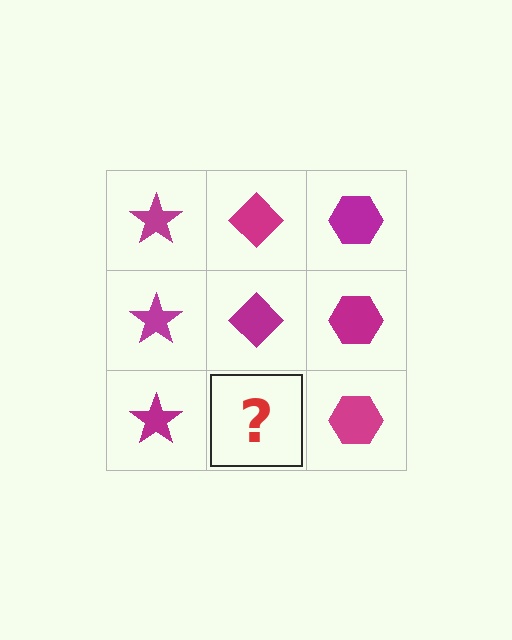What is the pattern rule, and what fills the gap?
The rule is that each column has a consistent shape. The gap should be filled with a magenta diamond.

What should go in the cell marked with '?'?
The missing cell should contain a magenta diamond.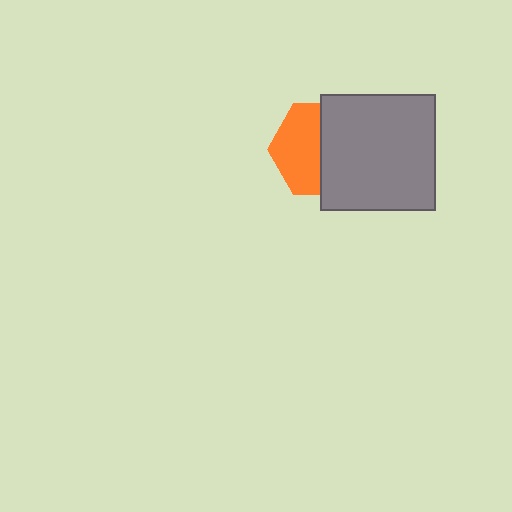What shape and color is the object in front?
The object in front is a gray square.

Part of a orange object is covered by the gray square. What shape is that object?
It is a hexagon.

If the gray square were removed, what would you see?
You would see the complete orange hexagon.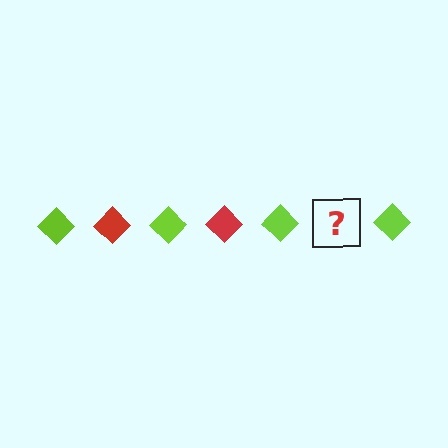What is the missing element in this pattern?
The missing element is a red diamond.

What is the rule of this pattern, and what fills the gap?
The rule is that the pattern cycles through lime, red diamonds. The gap should be filled with a red diamond.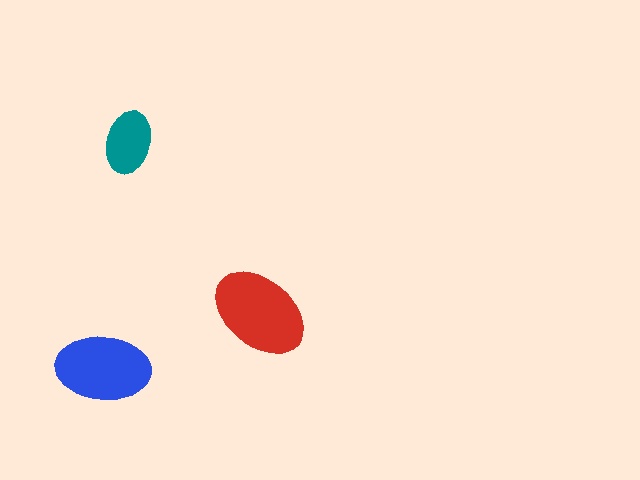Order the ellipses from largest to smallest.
the red one, the blue one, the teal one.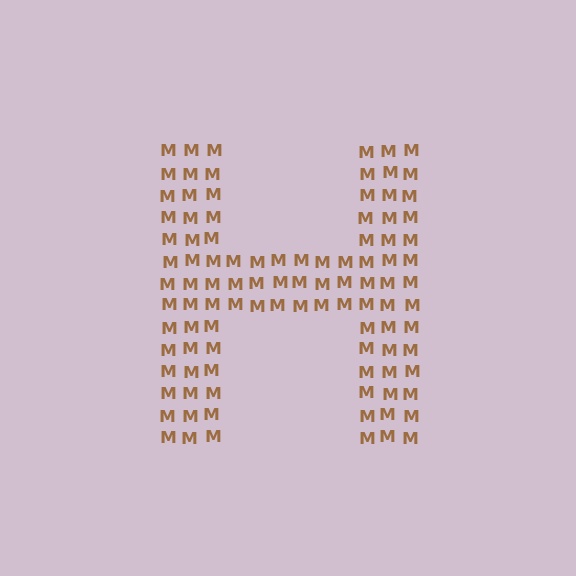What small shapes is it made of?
It is made of small letter M's.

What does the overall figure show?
The overall figure shows the letter H.